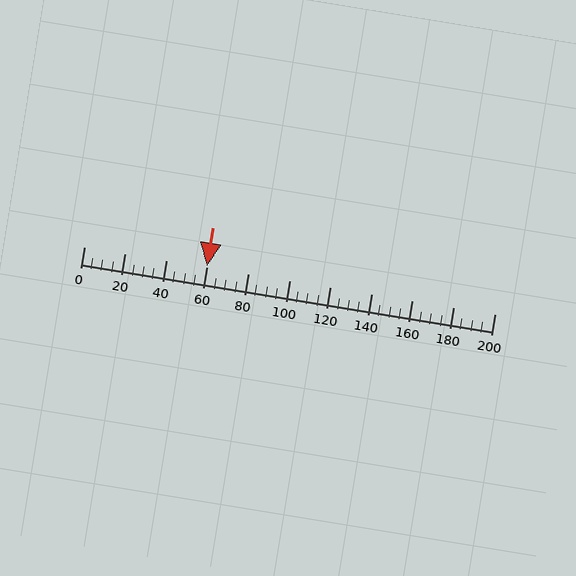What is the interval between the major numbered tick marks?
The major tick marks are spaced 20 units apart.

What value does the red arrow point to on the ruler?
The red arrow points to approximately 60.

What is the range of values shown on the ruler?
The ruler shows values from 0 to 200.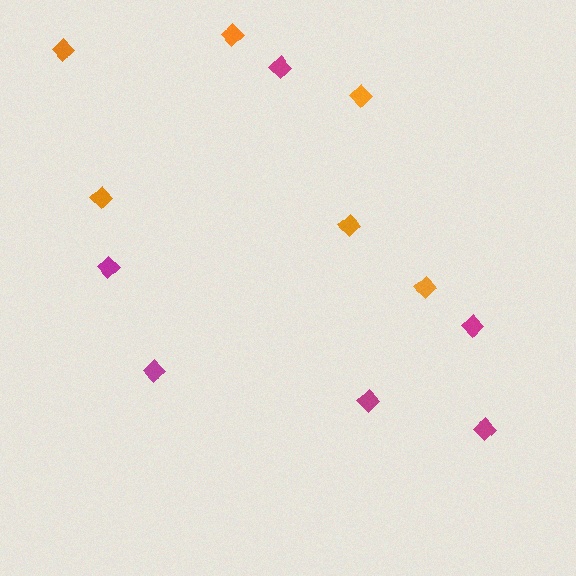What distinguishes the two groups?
There are 2 groups: one group of magenta diamonds (6) and one group of orange diamonds (6).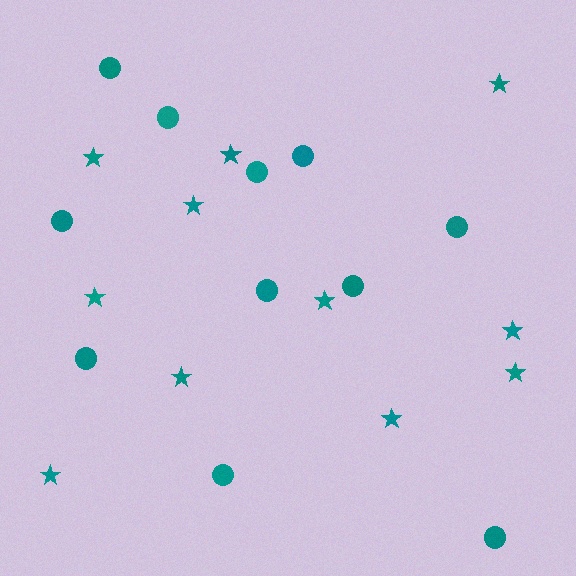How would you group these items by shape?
There are 2 groups: one group of circles (11) and one group of stars (11).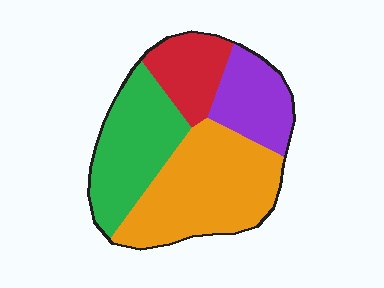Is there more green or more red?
Green.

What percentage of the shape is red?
Red covers 15% of the shape.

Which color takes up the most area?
Orange, at roughly 40%.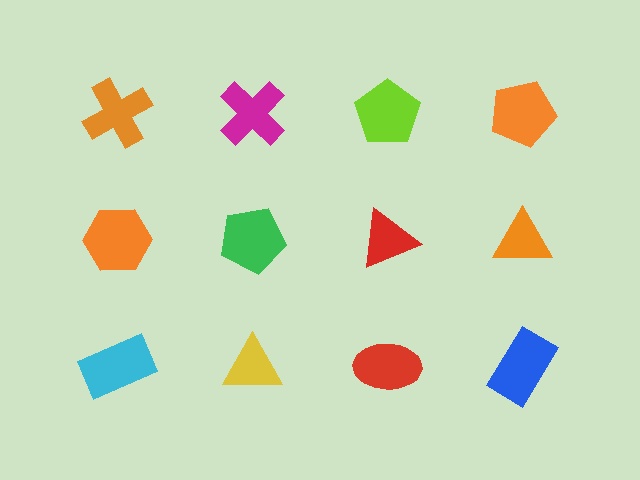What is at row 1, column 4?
An orange pentagon.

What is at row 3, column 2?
A yellow triangle.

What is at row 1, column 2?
A magenta cross.